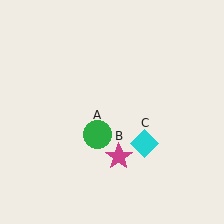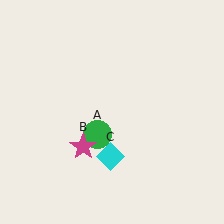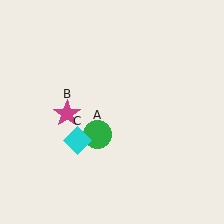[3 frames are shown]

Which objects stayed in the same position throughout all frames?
Green circle (object A) remained stationary.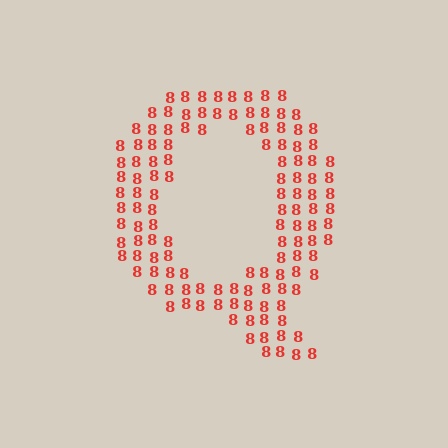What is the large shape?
The large shape is the letter Q.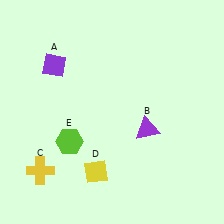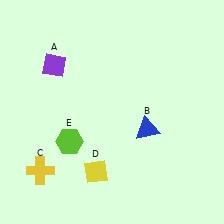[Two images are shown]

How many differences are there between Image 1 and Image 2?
There is 1 difference between the two images.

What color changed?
The triangle (B) changed from purple in Image 1 to blue in Image 2.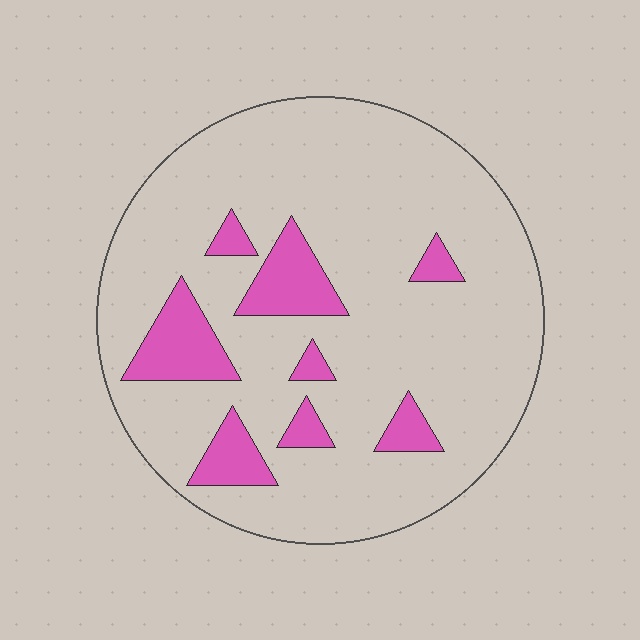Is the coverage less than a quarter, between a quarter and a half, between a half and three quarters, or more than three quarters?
Less than a quarter.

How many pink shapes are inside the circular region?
8.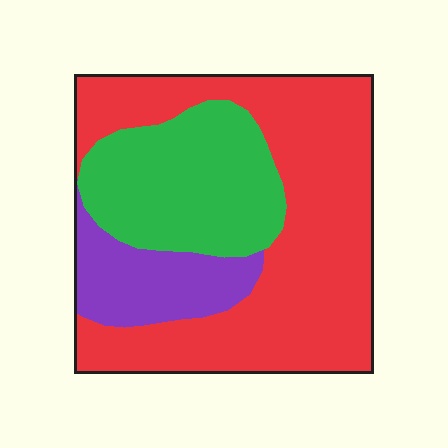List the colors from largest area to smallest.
From largest to smallest: red, green, purple.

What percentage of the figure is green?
Green covers 28% of the figure.